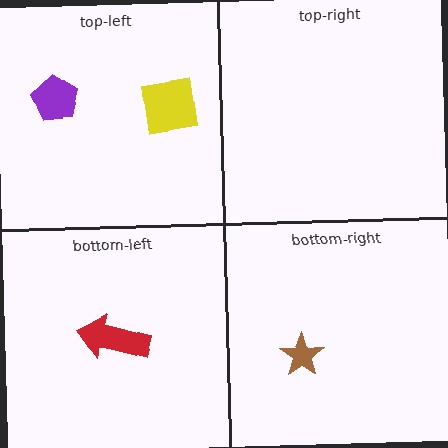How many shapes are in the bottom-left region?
1.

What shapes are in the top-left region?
The purple pentagon, the yellow square.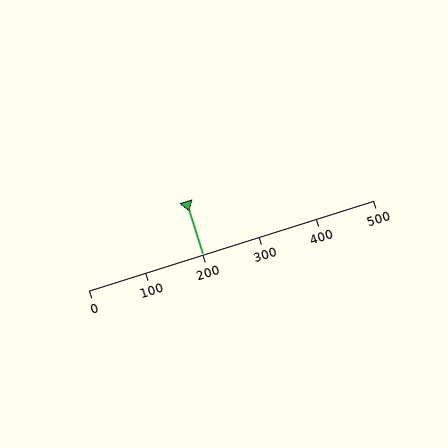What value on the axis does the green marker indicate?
The marker indicates approximately 200.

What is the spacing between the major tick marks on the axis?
The major ticks are spaced 100 apart.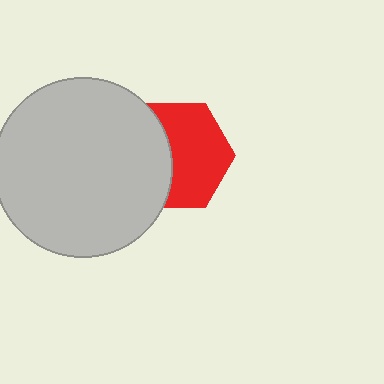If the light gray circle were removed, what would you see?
You would see the complete red hexagon.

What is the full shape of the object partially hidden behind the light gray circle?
The partially hidden object is a red hexagon.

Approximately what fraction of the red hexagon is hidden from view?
Roughly 41% of the red hexagon is hidden behind the light gray circle.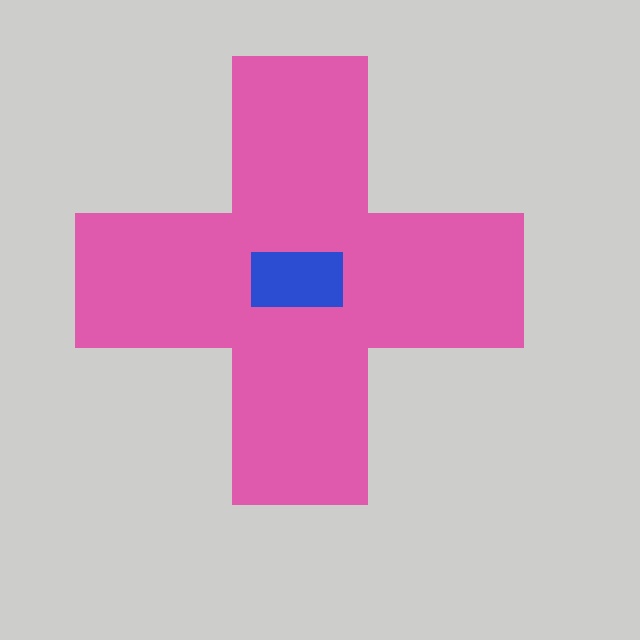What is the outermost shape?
The pink cross.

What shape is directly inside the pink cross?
The blue rectangle.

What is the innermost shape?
The blue rectangle.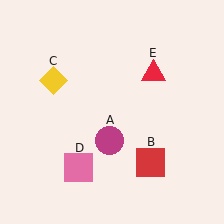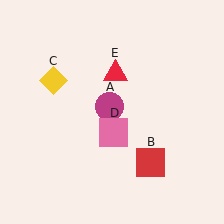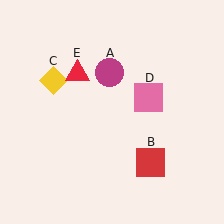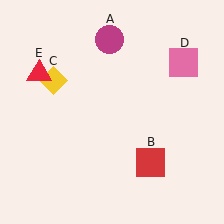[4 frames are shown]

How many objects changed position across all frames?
3 objects changed position: magenta circle (object A), pink square (object D), red triangle (object E).